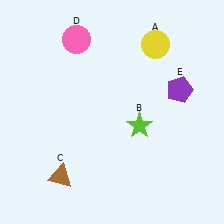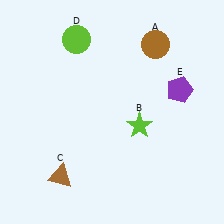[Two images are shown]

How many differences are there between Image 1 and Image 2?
There are 2 differences between the two images.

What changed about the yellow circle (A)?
In Image 1, A is yellow. In Image 2, it changed to brown.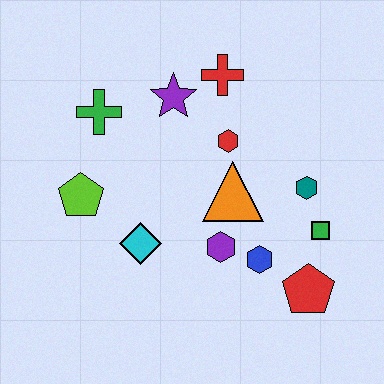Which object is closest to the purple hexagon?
The blue hexagon is closest to the purple hexagon.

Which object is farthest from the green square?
The green cross is farthest from the green square.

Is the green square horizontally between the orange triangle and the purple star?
No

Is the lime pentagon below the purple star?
Yes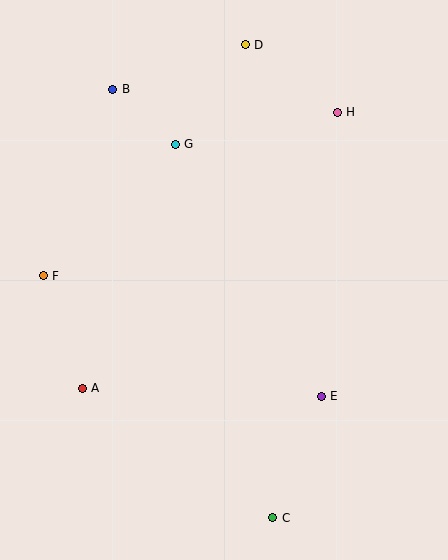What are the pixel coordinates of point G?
Point G is at (175, 144).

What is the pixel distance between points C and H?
The distance between C and H is 411 pixels.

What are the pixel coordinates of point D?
Point D is at (245, 45).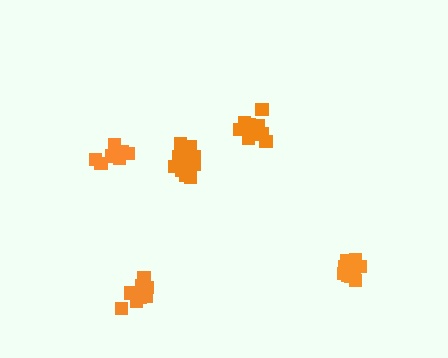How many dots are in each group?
Group 1: 13 dots, Group 2: 12 dots, Group 3: 10 dots, Group 4: 10 dots, Group 5: 14 dots (59 total).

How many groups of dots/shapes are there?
There are 5 groups.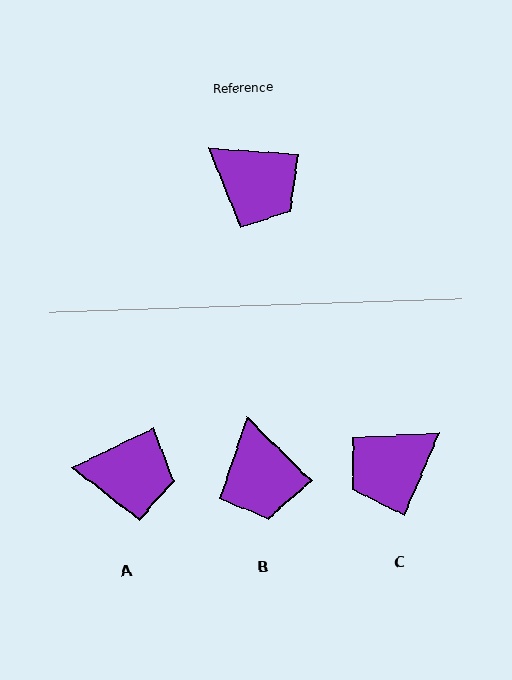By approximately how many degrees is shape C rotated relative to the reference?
Approximately 109 degrees clockwise.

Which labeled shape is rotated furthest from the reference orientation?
C, about 109 degrees away.